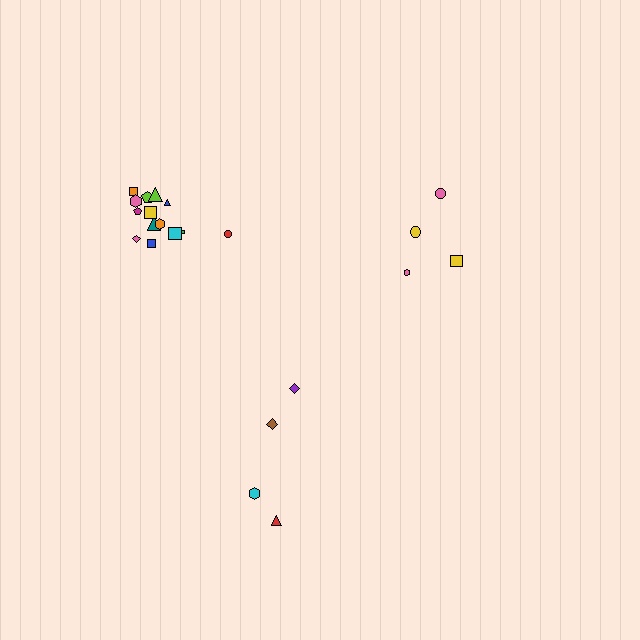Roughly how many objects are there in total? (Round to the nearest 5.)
Roughly 25 objects in total.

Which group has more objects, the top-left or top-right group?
The top-left group.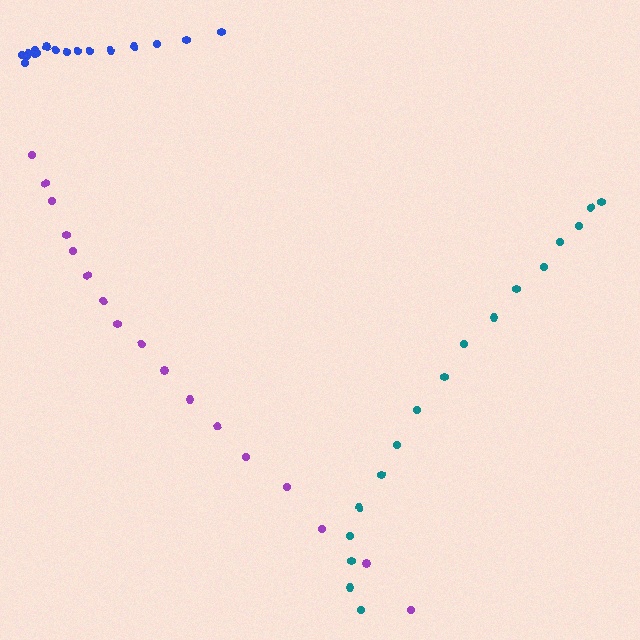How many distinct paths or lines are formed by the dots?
There are 3 distinct paths.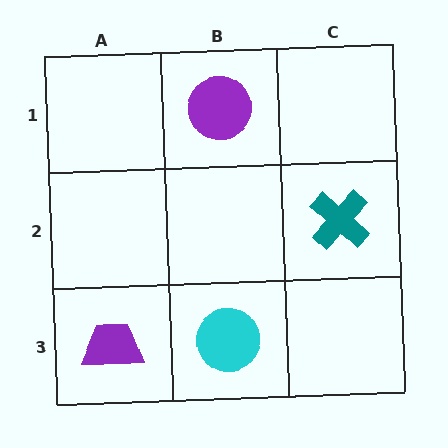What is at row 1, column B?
A purple circle.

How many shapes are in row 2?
1 shape.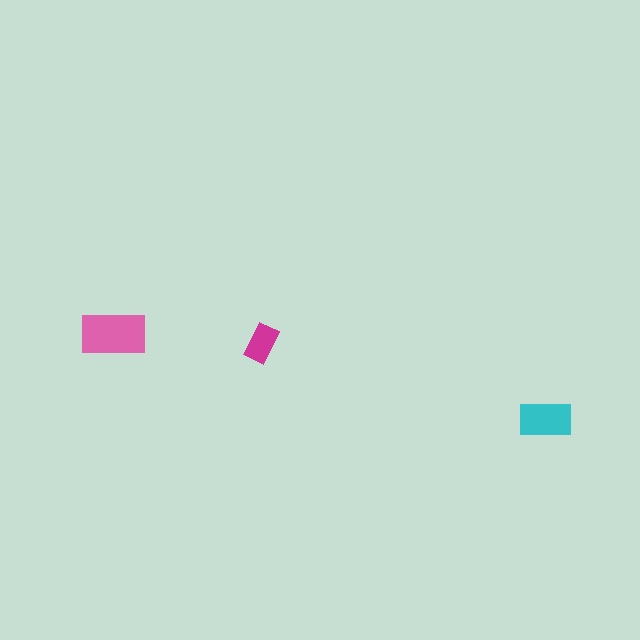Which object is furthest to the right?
The cyan rectangle is rightmost.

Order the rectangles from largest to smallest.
the pink one, the cyan one, the magenta one.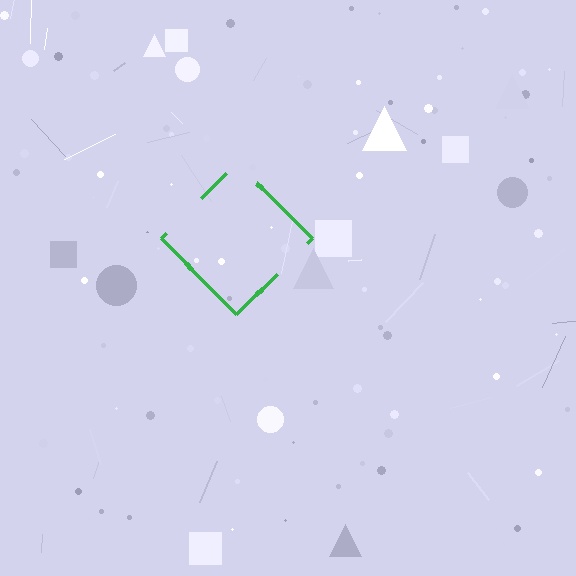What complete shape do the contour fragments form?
The contour fragments form a diamond.